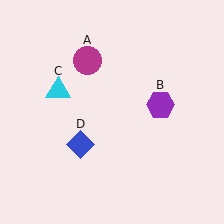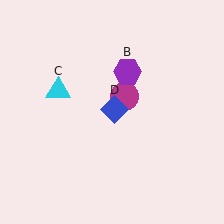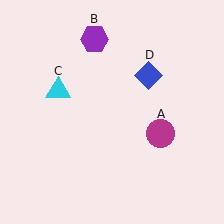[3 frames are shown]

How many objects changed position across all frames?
3 objects changed position: magenta circle (object A), purple hexagon (object B), blue diamond (object D).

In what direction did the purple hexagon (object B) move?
The purple hexagon (object B) moved up and to the left.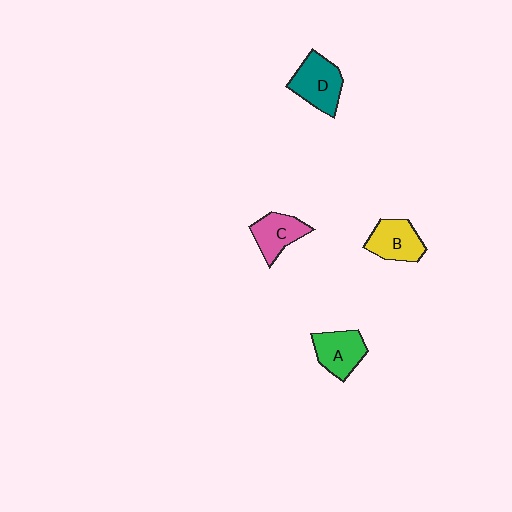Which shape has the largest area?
Shape D (teal).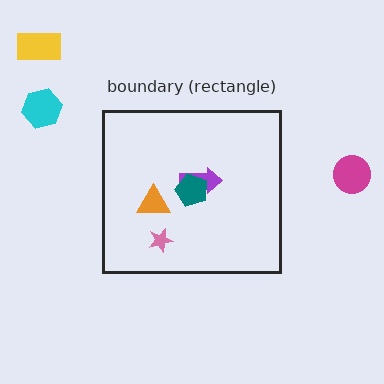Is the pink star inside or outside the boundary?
Inside.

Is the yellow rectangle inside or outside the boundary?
Outside.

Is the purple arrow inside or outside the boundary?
Inside.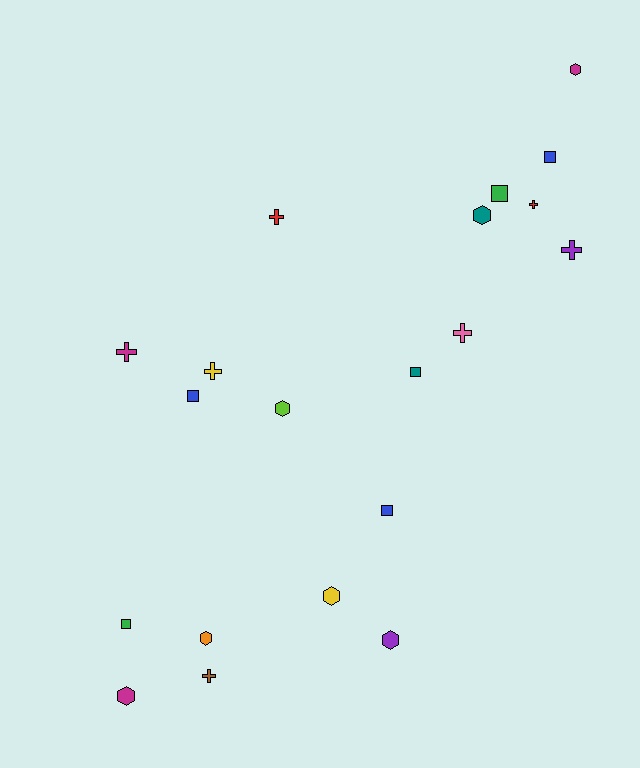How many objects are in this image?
There are 20 objects.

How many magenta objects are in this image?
There are 3 magenta objects.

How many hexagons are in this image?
There are 7 hexagons.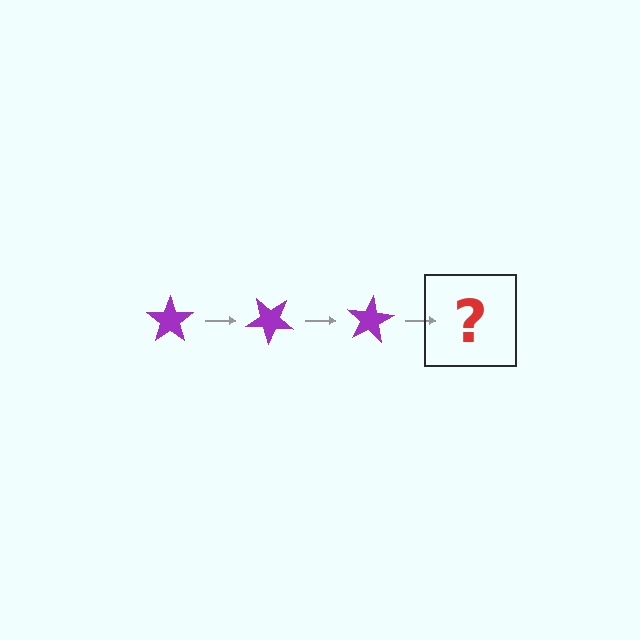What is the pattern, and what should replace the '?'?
The pattern is that the star rotates 40 degrees each step. The '?' should be a purple star rotated 120 degrees.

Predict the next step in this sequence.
The next step is a purple star rotated 120 degrees.